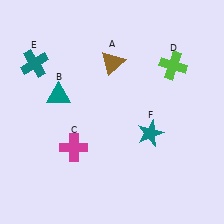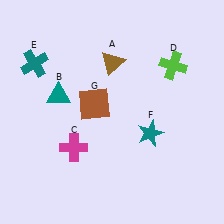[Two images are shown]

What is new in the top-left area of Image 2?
A brown square (G) was added in the top-left area of Image 2.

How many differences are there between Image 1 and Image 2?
There is 1 difference between the two images.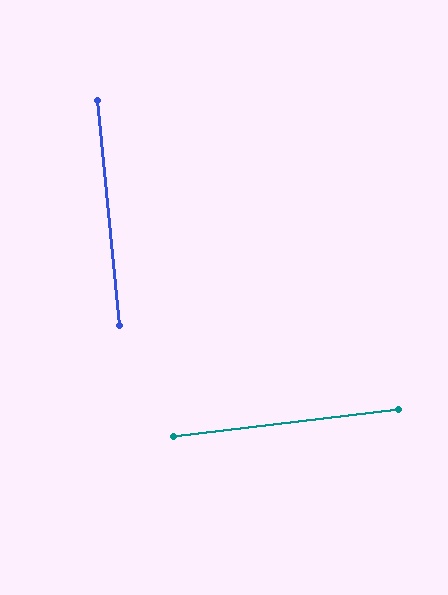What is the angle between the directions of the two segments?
Approximately 89 degrees.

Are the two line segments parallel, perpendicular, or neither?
Perpendicular — they meet at approximately 89°.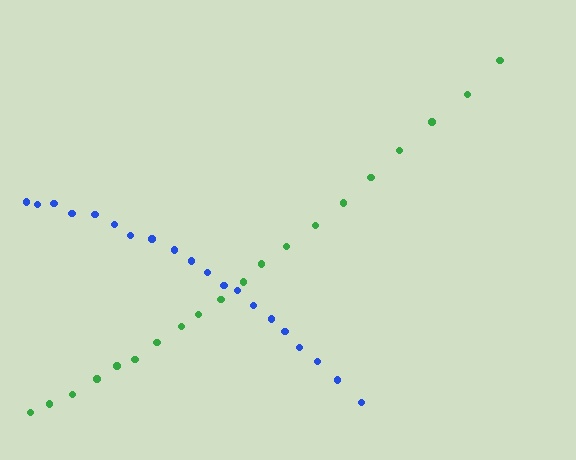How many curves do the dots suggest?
There are 2 distinct paths.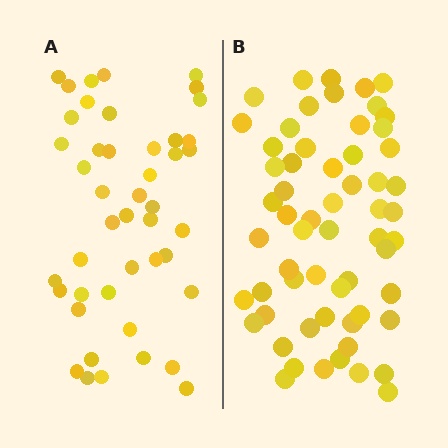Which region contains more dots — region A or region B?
Region B (the right region) has more dots.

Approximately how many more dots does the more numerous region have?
Region B has approximately 15 more dots than region A.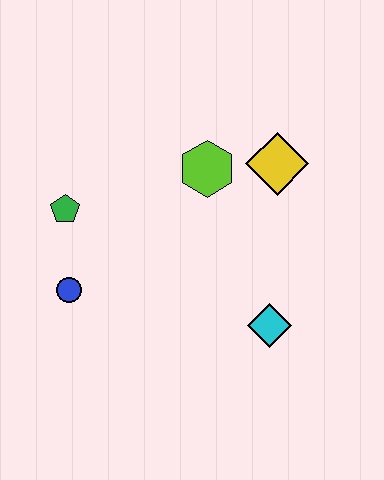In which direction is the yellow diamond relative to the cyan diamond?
The yellow diamond is above the cyan diamond.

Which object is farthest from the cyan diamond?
The green pentagon is farthest from the cyan diamond.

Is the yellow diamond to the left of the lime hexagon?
No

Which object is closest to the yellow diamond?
The lime hexagon is closest to the yellow diamond.